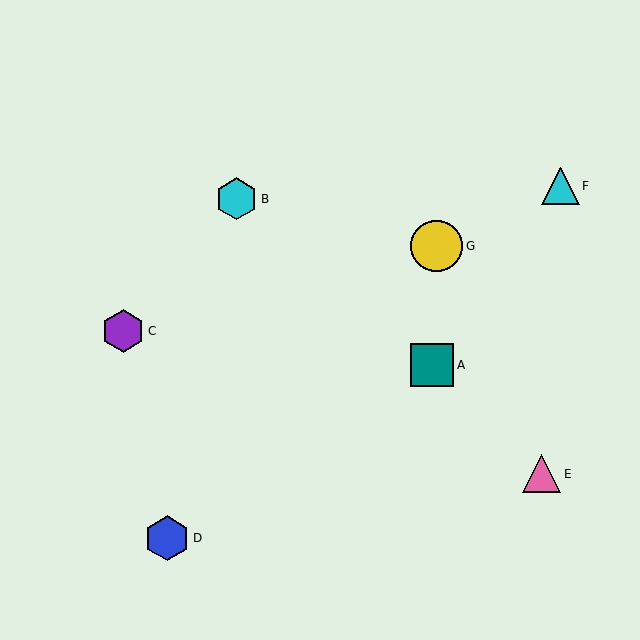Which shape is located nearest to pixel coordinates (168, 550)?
The blue hexagon (labeled D) at (167, 538) is nearest to that location.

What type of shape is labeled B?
Shape B is a cyan hexagon.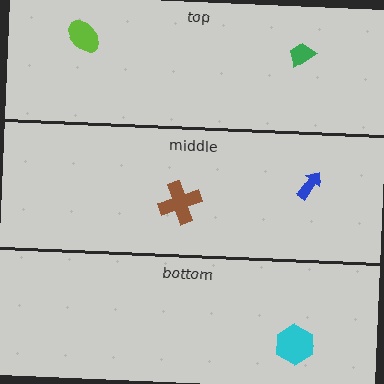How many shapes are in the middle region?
2.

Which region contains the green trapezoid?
The top region.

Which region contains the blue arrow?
The middle region.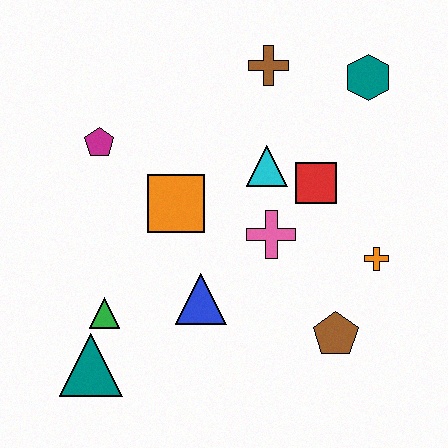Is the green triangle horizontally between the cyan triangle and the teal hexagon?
No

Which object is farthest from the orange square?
The teal hexagon is farthest from the orange square.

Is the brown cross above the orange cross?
Yes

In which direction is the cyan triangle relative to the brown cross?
The cyan triangle is below the brown cross.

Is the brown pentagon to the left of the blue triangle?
No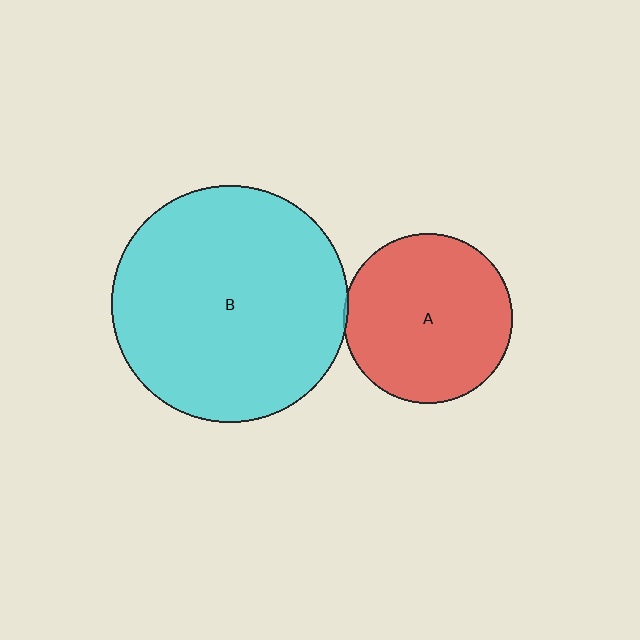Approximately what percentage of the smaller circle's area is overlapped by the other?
Approximately 5%.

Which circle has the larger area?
Circle B (cyan).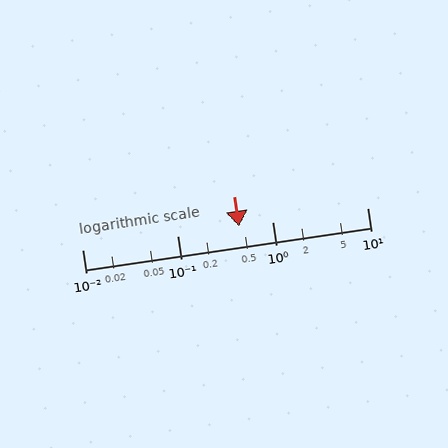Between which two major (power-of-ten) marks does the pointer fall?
The pointer is between 0.1 and 1.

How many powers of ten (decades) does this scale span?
The scale spans 3 decades, from 0.01 to 10.